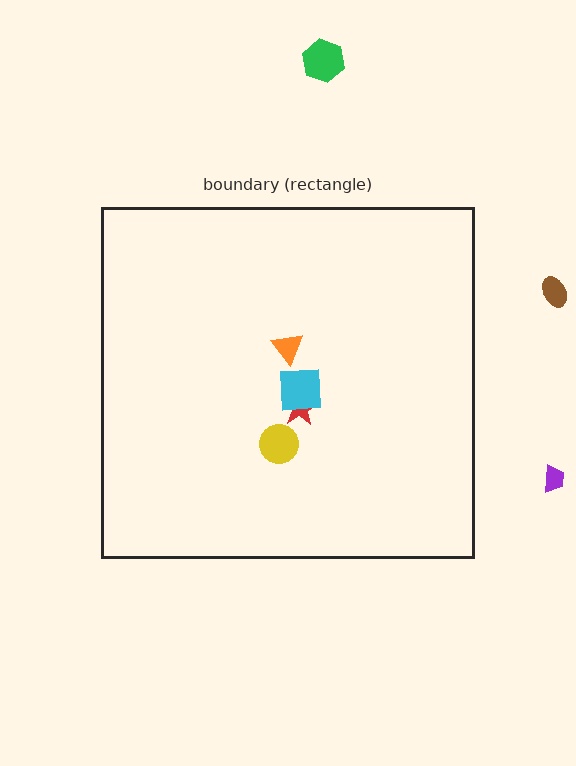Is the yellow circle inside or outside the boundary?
Inside.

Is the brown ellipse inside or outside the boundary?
Outside.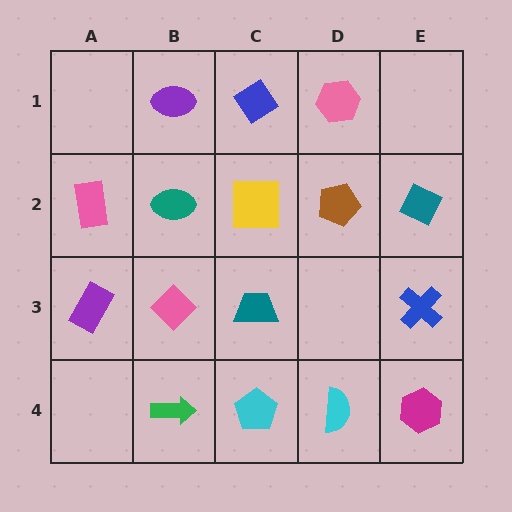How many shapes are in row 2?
5 shapes.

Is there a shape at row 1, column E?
No, that cell is empty.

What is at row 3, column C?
A teal trapezoid.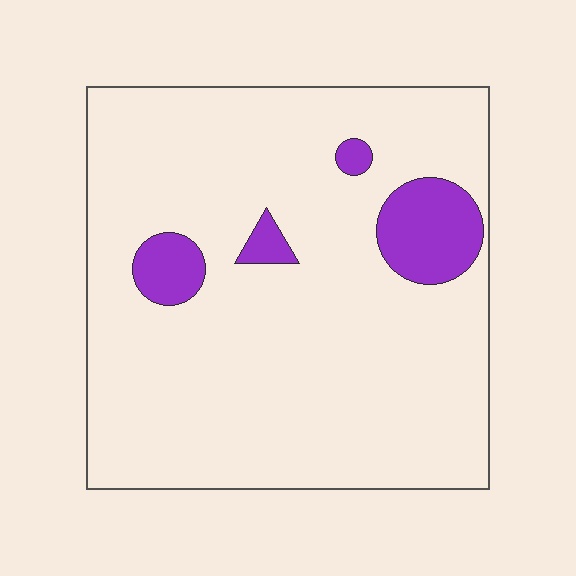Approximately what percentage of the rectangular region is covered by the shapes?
Approximately 10%.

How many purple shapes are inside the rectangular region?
4.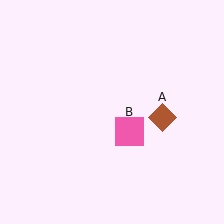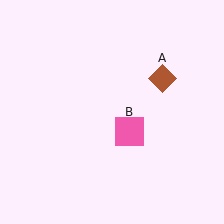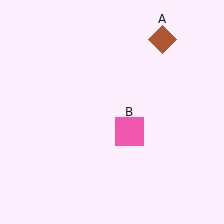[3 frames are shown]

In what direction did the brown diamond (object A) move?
The brown diamond (object A) moved up.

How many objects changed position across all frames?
1 object changed position: brown diamond (object A).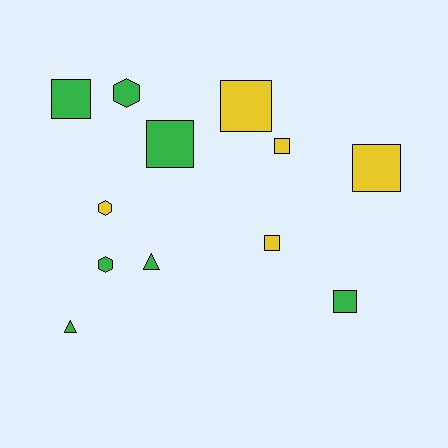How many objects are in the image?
There are 12 objects.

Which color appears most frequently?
Green, with 7 objects.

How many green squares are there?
There are 3 green squares.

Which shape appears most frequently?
Square, with 7 objects.